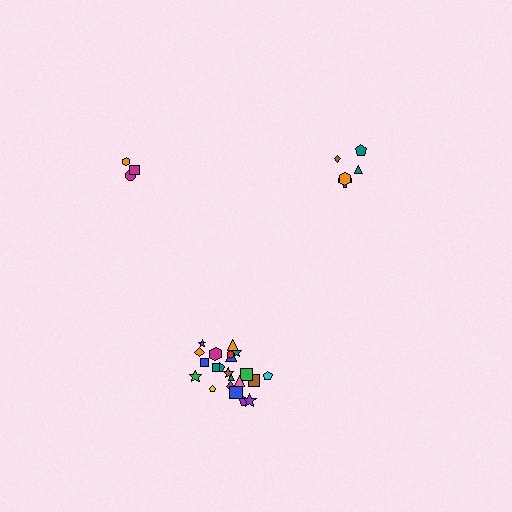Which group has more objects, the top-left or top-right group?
The top-right group.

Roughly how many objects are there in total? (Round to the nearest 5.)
Roughly 30 objects in total.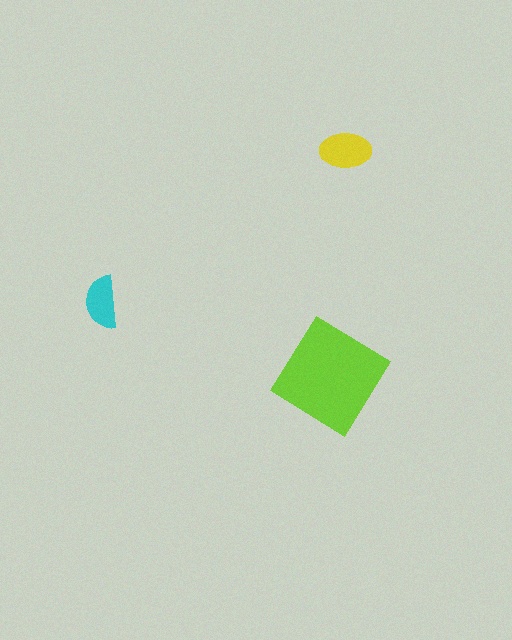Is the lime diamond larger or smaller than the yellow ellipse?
Larger.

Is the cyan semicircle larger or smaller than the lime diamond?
Smaller.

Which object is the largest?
The lime diamond.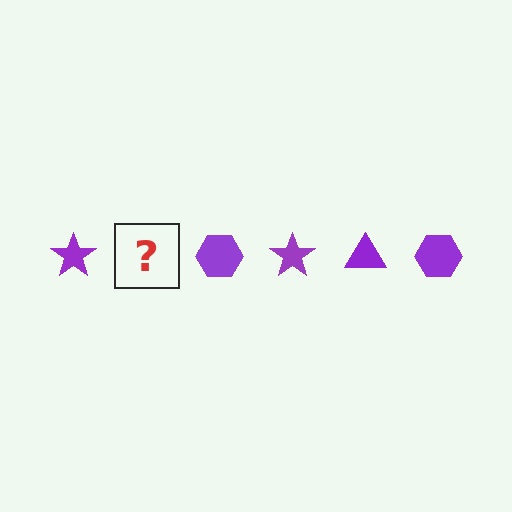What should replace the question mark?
The question mark should be replaced with a purple triangle.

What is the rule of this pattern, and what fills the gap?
The rule is that the pattern cycles through star, triangle, hexagon shapes in purple. The gap should be filled with a purple triangle.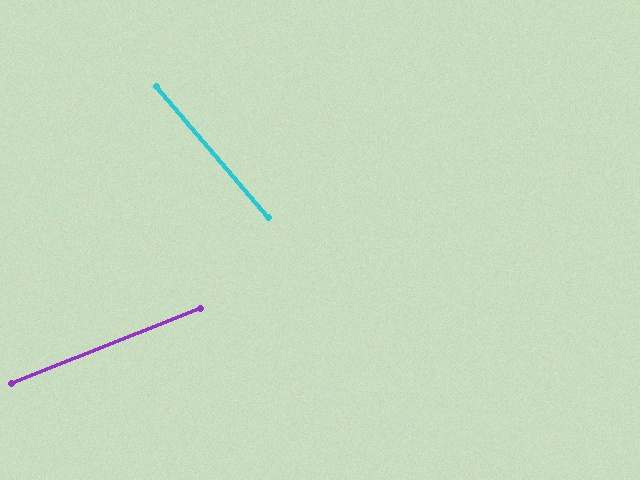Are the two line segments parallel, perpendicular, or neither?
Neither parallel nor perpendicular — they differ by about 71°.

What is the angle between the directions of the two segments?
Approximately 71 degrees.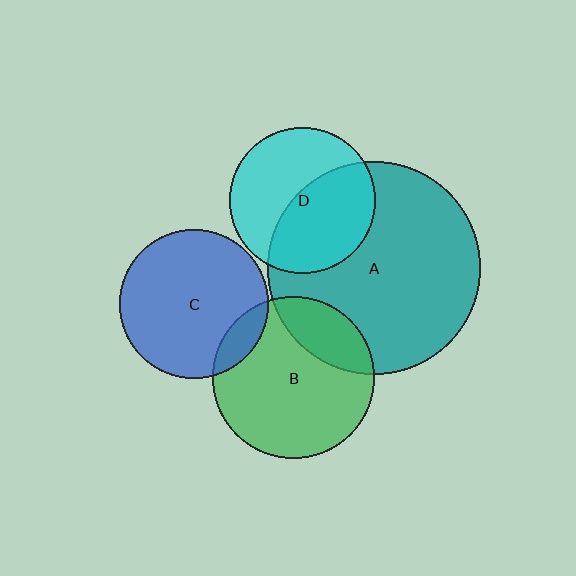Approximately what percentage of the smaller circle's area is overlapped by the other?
Approximately 10%.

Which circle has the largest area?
Circle A (teal).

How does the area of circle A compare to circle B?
Approximately 1.7 times.